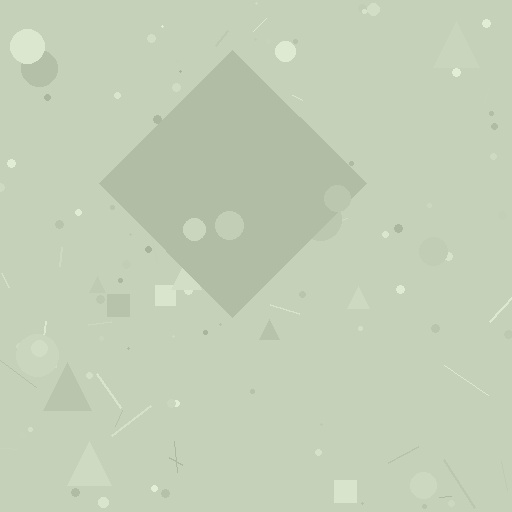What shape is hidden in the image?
A diamond is hidden in the image.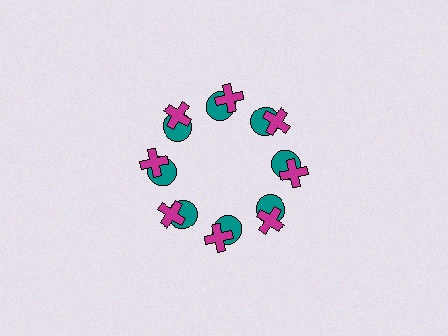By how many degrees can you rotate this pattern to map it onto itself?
The pattern maps onto itself every 45 degrees of rotation.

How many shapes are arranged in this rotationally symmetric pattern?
There are 16 shapes, arranged in 8 groups of 2.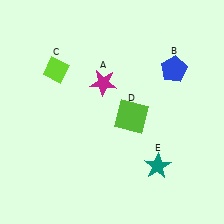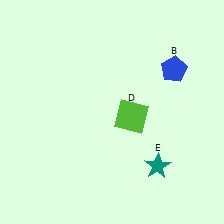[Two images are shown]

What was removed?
The lime diamond (C), the magenta star (A) were removed in Image 2.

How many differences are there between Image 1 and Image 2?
There are 2 differences between the two images.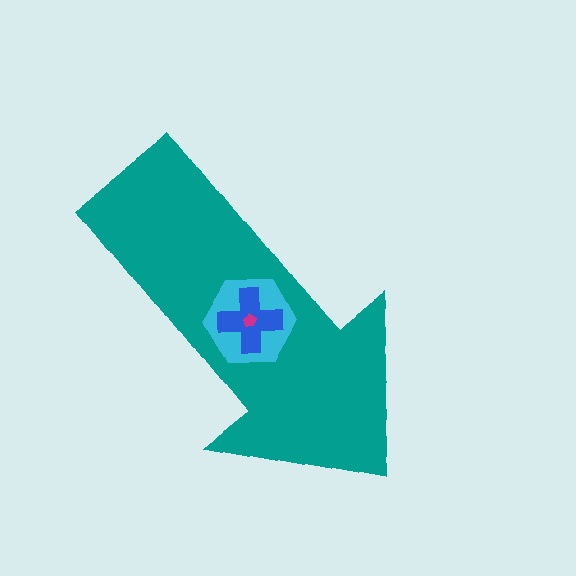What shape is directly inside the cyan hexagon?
The blue cross.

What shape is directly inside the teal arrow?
The cyan hexagon.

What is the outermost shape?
The teal arrow.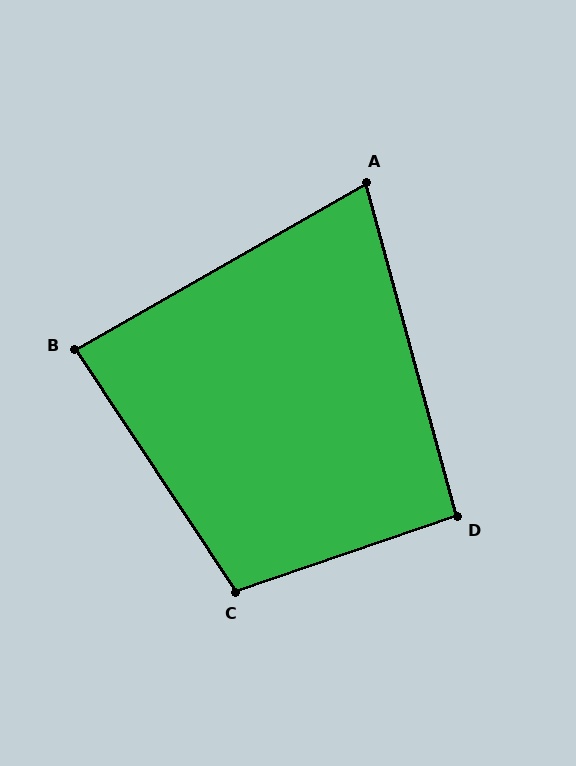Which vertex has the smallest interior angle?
A, at approximately 75 degrees.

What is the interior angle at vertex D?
Approximately 94 degrees (approximately right).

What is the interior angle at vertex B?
Approximately 86 degrees (approximately right).